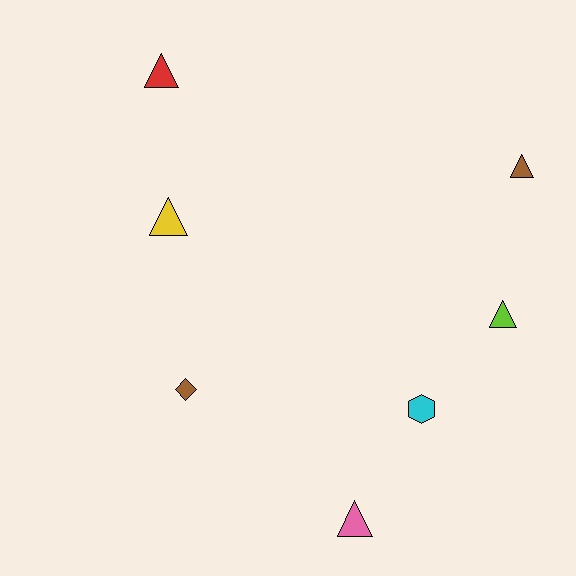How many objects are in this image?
There are 7 objects.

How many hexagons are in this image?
There is 1 hexagon.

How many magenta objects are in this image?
There are no magenta objects.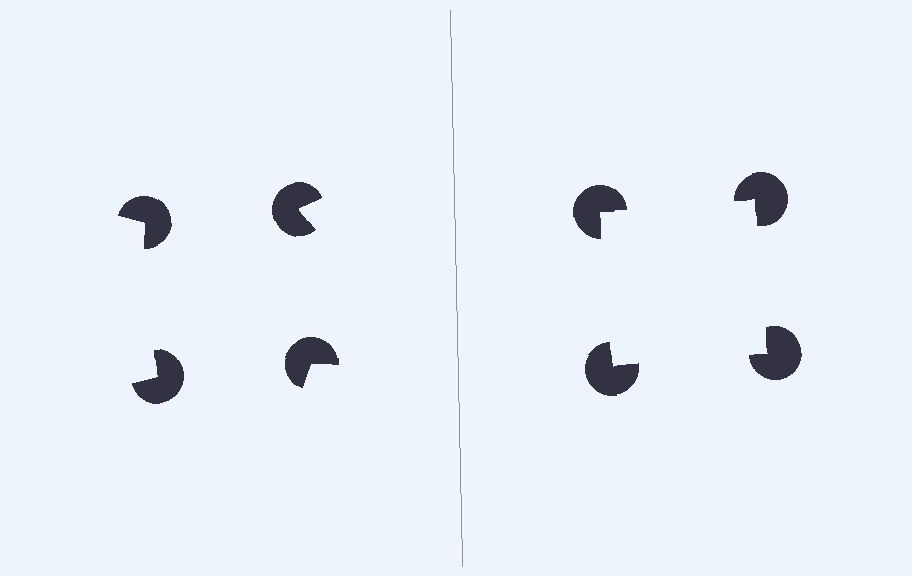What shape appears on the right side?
An illusory square.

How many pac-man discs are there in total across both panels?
8 — 4 on each side.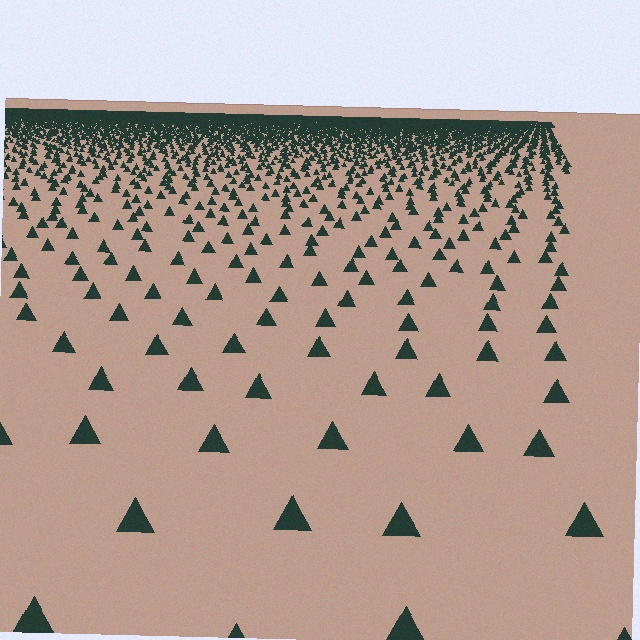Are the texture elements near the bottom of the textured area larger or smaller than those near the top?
Larger. Near the bottom, elements are closer to the viewer and appear at a bigger on-screen size.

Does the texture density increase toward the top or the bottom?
Density increases toward the top.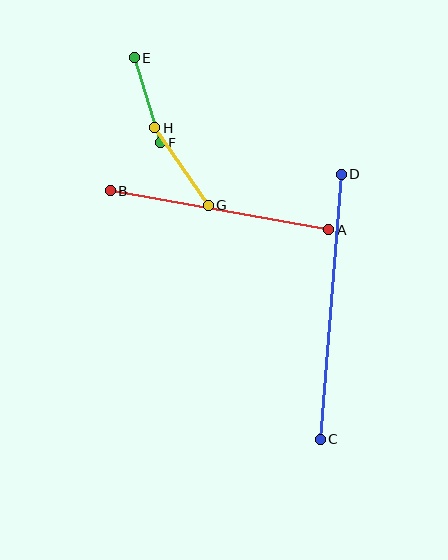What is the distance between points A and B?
The distance is approximately 222 pixels.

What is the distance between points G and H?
The distance is approximately 94 pixels.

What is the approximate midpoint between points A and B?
The midpoint is at approximately (219, 210) pixels.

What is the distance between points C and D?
The distance is approximately 266 pixels.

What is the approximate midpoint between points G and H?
The midpoint is at approximately (182, 166) pixels.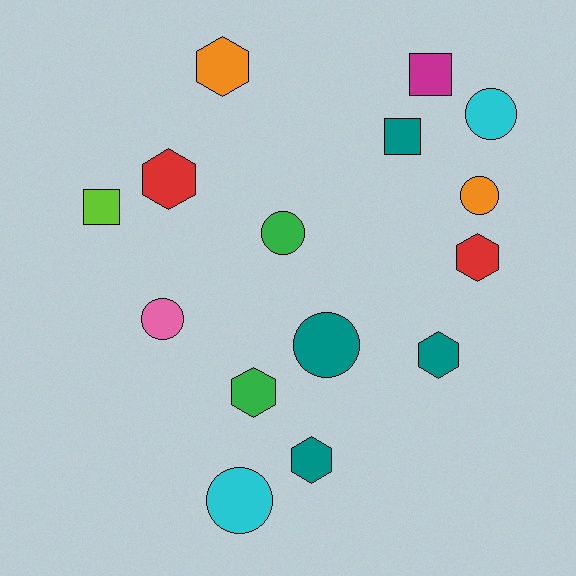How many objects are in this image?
There are 15 objects.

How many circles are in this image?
There are 6 circles.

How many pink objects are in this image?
There is 1 pink object.